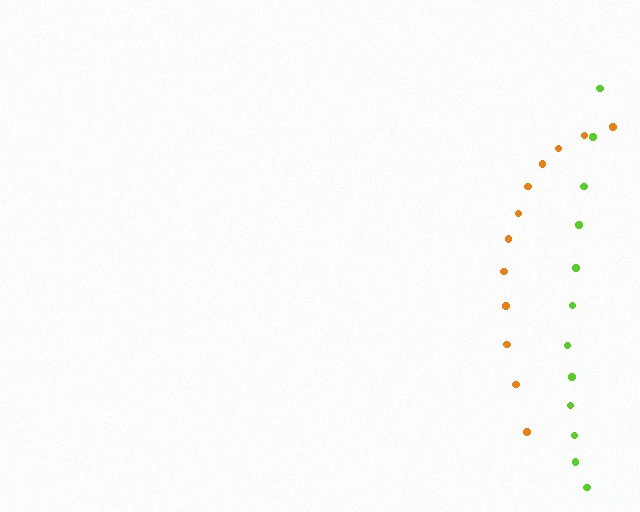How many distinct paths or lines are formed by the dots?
There are 2 distinct paths.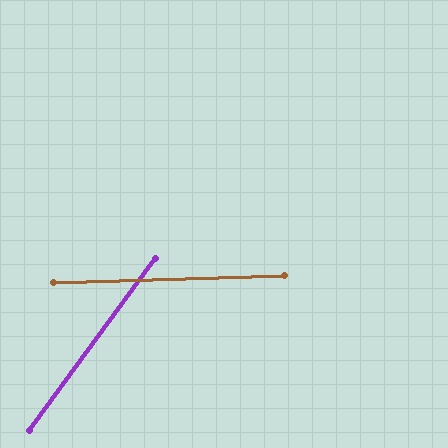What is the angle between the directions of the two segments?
Approximately 52 degrees.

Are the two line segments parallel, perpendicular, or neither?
Neither parallel nor perpendicular — they differ by about 52°.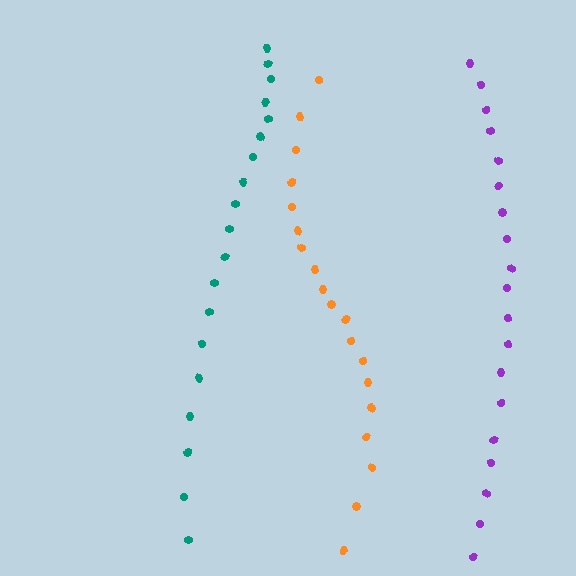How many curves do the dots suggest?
There are 3 distinct paths.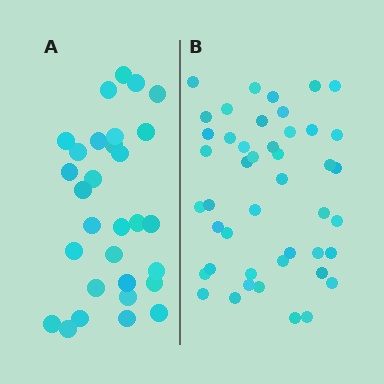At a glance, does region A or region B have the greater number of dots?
Region B (the right region) has more dots.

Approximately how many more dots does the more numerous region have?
Region B has approximately 15 more dots than region A.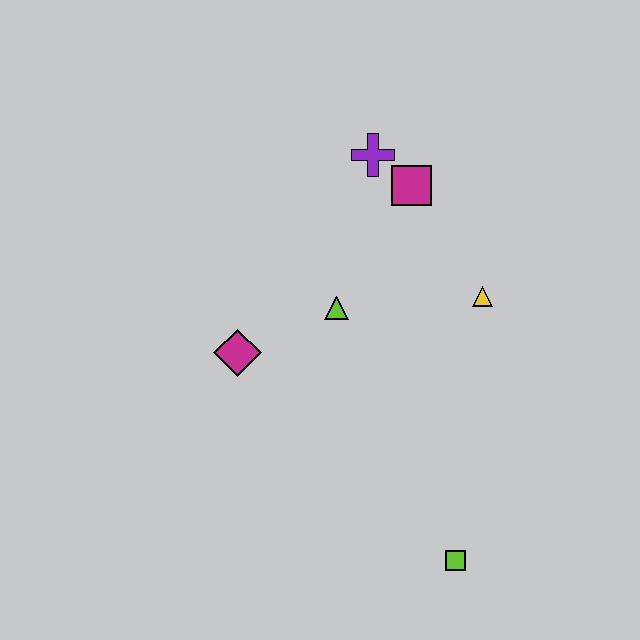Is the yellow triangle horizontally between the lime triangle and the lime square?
No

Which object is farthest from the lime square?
The purple cross is farthest from the lime square.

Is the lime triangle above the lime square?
Yes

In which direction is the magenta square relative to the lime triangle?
The magenta square is above the lime triangle.